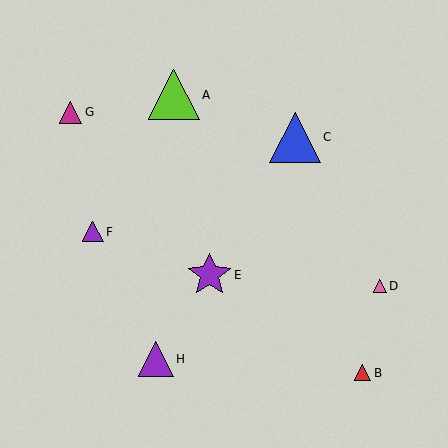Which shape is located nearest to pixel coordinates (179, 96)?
The lime triangle (labeled A) at (174, 95) is nearest to that location.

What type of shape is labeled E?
Shape E is a purple star.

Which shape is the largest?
The blue triangle (labeled C) is the largest.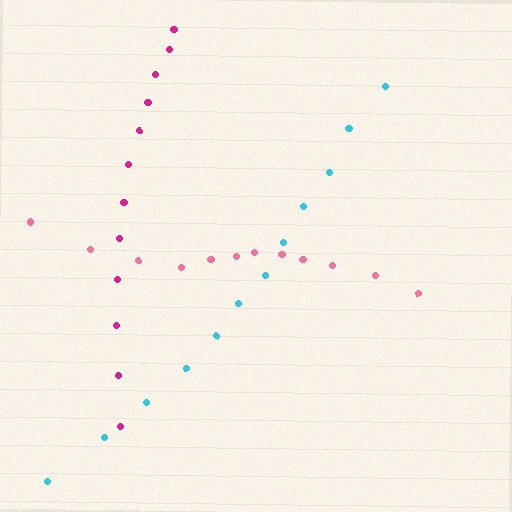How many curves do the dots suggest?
There are 3 distinct paths.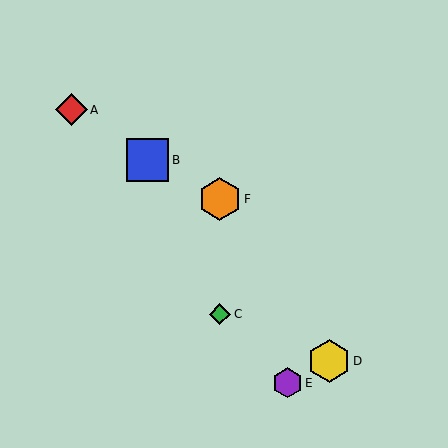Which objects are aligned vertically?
Objects C, F are aligned vertically.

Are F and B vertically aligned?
No, F is at x≈220 and B is at x≈148.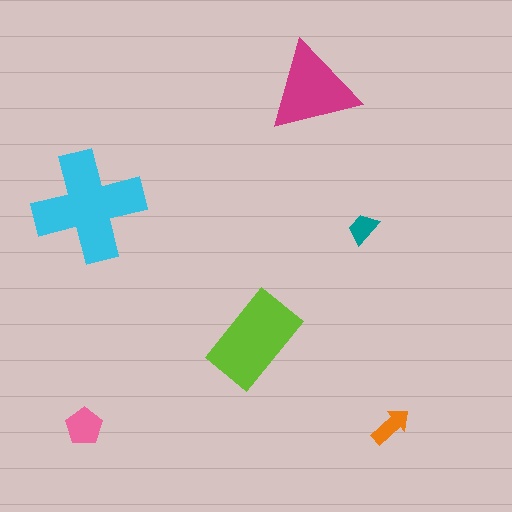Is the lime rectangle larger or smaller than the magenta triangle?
Larger.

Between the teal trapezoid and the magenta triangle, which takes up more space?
The magenta triangle.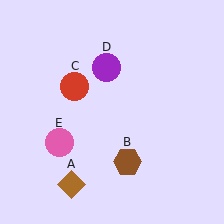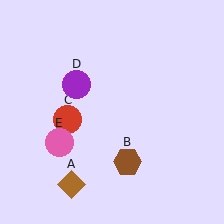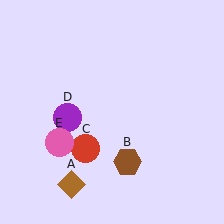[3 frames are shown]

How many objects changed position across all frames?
2 objects changed position: red circle (object C), purple circle (object D).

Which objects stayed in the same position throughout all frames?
Brown diamond (object A) and brown hexagon (object B) and pink circle (object E) remained stationary.